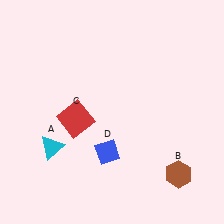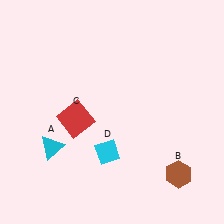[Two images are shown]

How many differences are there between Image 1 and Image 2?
There is 1 difference between the two images.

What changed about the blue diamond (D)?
In Image 1, D is blue. In Image 2, it changed to cyan.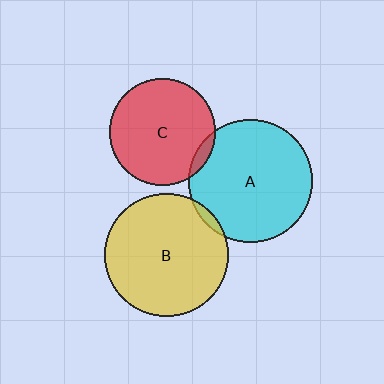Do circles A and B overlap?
Yes.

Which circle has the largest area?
Circle B (yellow).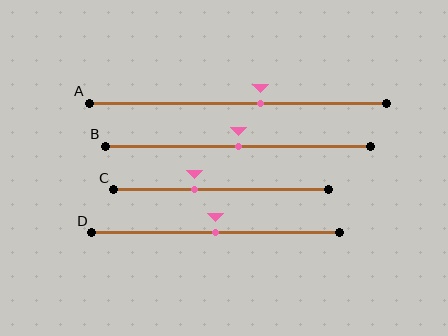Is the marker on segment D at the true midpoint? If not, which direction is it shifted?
Yes, the marker on segment D is at the true midpoint.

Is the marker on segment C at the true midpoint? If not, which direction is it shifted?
No, the marker on segment C is shifted to the left by about 13% of the segment length.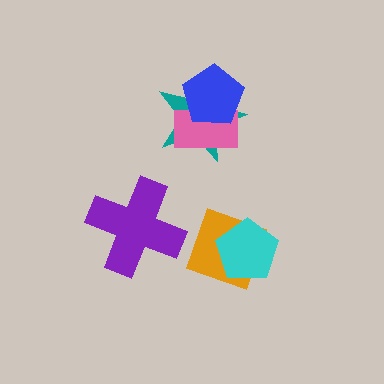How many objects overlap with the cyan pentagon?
1 object overlaps with the cyan pentagon.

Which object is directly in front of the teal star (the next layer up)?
The pink rectangle is directly in front of the teal star.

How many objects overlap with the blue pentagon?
2 objects overlap with the blue pentagon.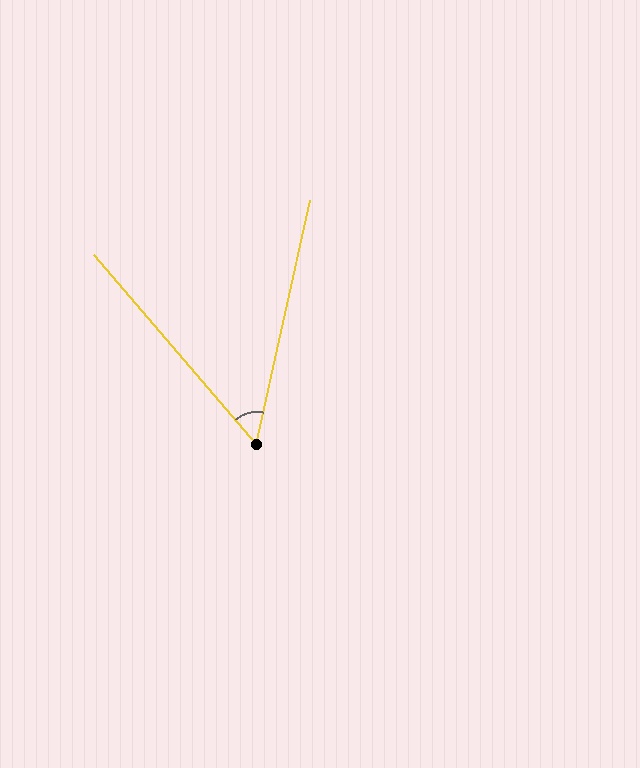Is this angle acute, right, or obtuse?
It is acute.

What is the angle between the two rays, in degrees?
Approximately 53 degrees.